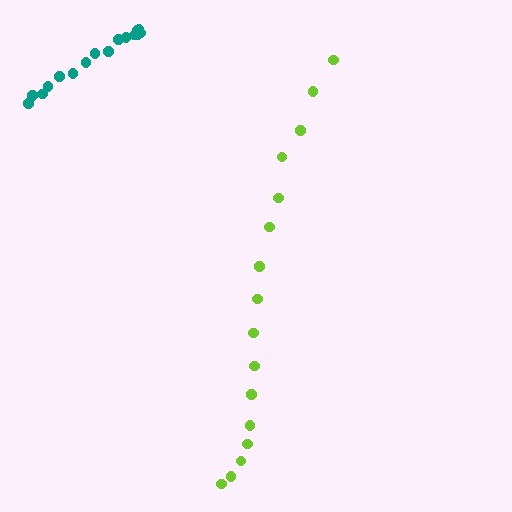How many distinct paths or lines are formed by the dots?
There are 2 distinct paths.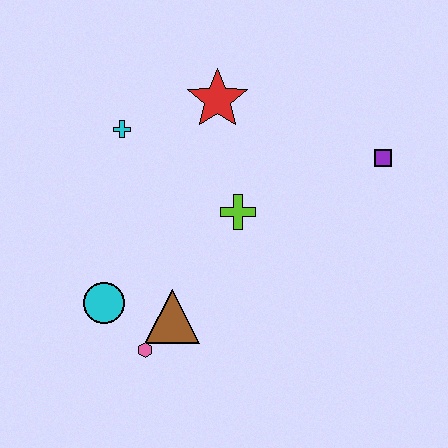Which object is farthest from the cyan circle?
The purple square is farthest from the cyan circle.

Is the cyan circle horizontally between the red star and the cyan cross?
No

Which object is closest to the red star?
The cyan cross is closest to the red star.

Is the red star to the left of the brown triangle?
No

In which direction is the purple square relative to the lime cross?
The purple square is to the right of the lime cross.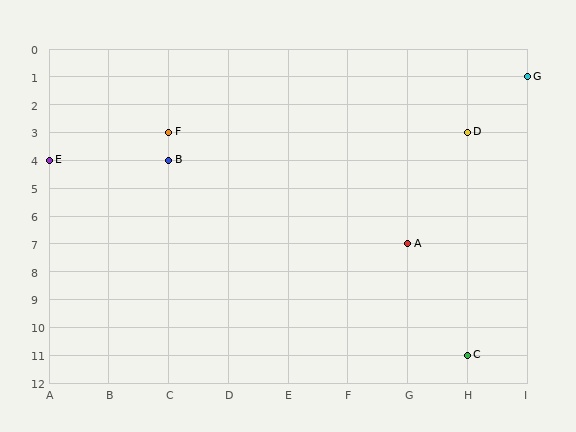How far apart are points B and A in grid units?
Points B and A are 4 columns and 3 rows apart (about 5.0 grid units diagonally).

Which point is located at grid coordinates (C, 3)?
Point F is at (C, 3).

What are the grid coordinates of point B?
Point B is at grid coordinates (C, 4).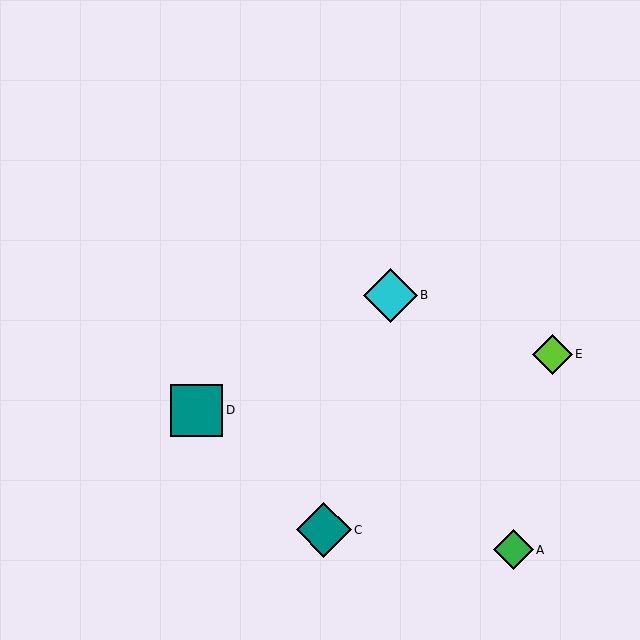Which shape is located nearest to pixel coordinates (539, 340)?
The lime diamond (labeled E) at (552, 354) is nearest to that location.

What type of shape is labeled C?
Shape C is a teal diamond.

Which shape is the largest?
The teal diamond (labeled C) is the largest.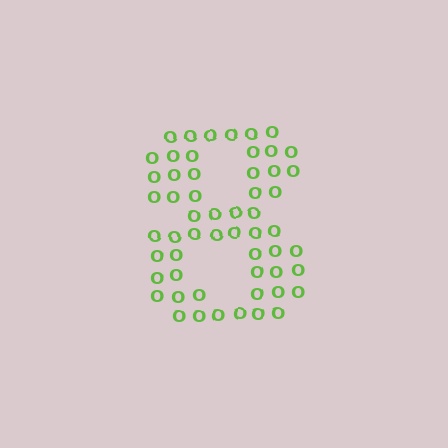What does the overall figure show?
The overall figure shows the digit 8.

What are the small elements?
The small elements are letter O's.